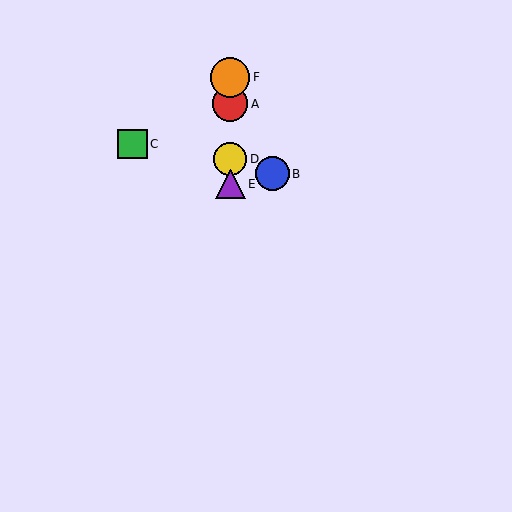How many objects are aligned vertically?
4 objects (A, D, E, F) are aligned vertically.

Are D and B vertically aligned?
No, D is at x≈230 and B is at x≈273.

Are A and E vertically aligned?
Yes, both are at x≈230.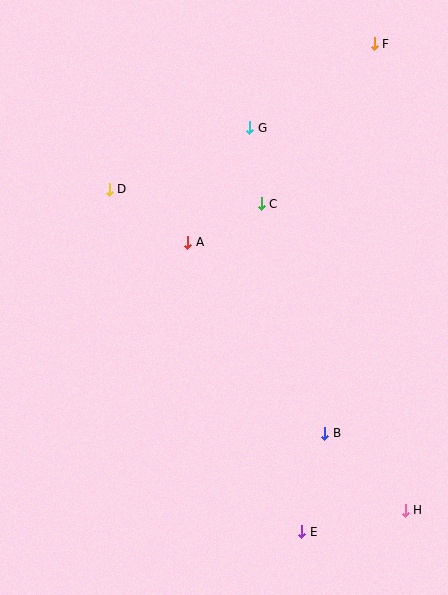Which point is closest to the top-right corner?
Point F is closest to the top-right corner.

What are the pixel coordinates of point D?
Point D is at (109, 189).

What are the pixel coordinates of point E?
Point E is at (302, 532).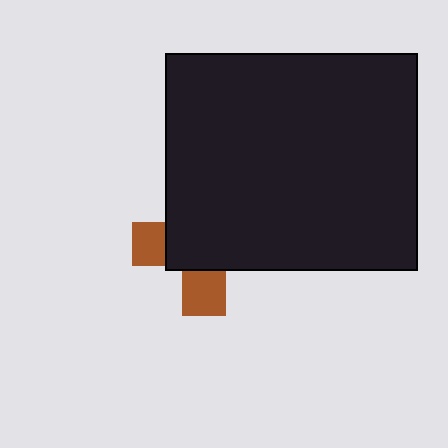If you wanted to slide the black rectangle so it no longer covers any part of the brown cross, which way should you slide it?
Slide it toward the upper-right — that is the most direct way to separate the two shapes.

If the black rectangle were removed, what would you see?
You would see the complete brown cross.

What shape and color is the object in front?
The object in front is a black rectangle.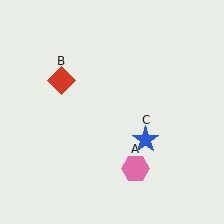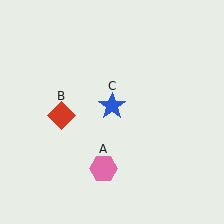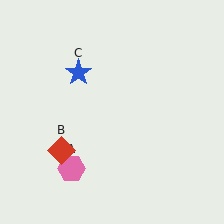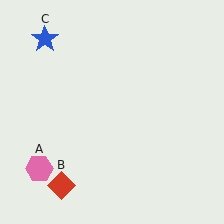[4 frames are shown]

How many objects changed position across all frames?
3 objects changed position: pink hexagon (object A), red diamond (object B), blue star (object C).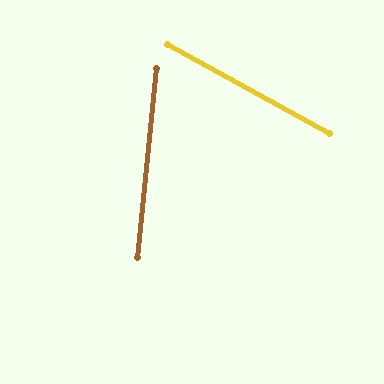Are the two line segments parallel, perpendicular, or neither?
Neither parallel nor perpendicular — they differ by about 67°.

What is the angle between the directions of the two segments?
Approximately 67 degrees.